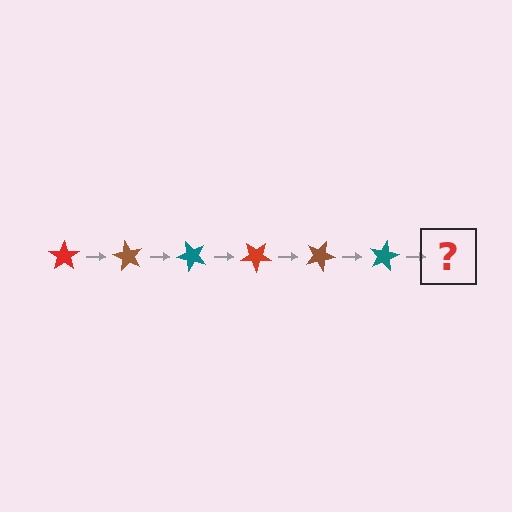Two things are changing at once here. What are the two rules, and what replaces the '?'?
The two rules are that it rotates 60 degrees each step and the color cycles through red, brown, and teal. The '?' should be a red star, rotated 360 degrees from the start.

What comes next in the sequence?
The next element should be a red star, rotated 360 degrees from the start.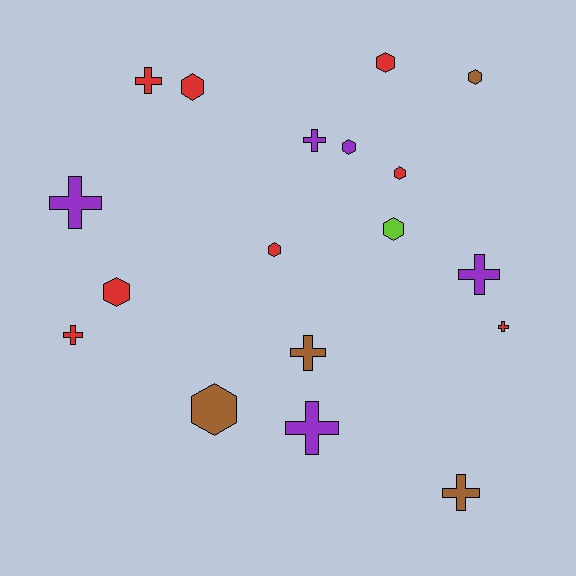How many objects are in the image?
There are 18 objects.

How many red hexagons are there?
There are 5 red hexagons.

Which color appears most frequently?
Red, with 8 objects.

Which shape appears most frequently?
Hexagon, with 9 objects.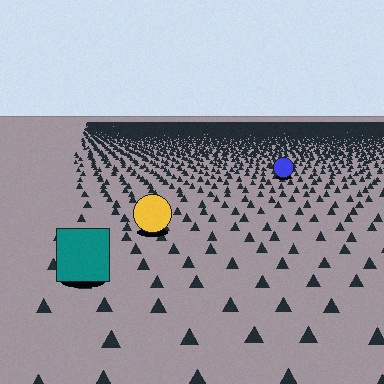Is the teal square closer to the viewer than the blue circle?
Yes. The teal square is closer — you can tell from the texture gradient: the ground texture is coarser near it.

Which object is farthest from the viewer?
The blue circle is farthest from the viewer. It appears smaller and the ground texture around it is denser.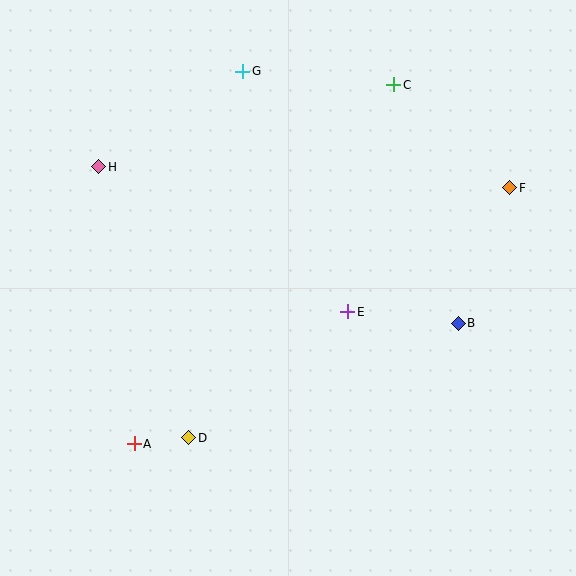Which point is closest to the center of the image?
Point E at (348, 312) is closest to the center.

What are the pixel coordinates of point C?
Point C is at (394, 85).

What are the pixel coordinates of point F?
Point F is at (510, 188).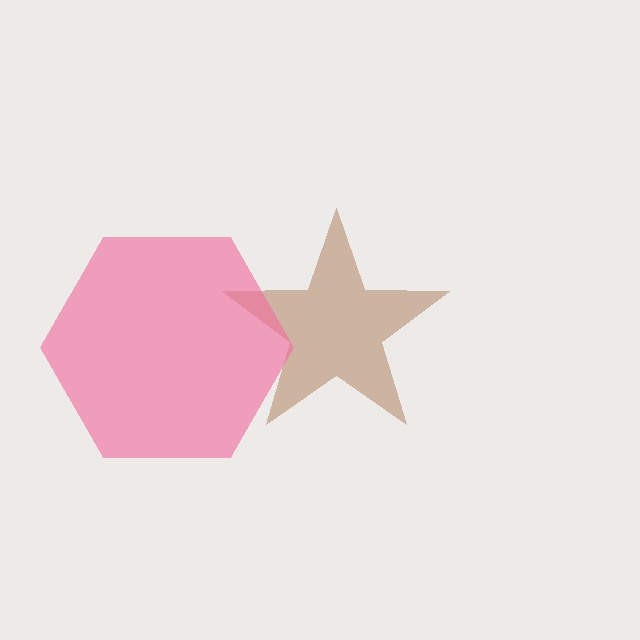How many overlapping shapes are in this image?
There are 2 overlapping shapes in the image.